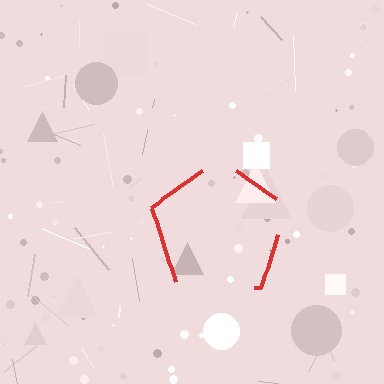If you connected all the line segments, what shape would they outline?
They would outline a pentagon.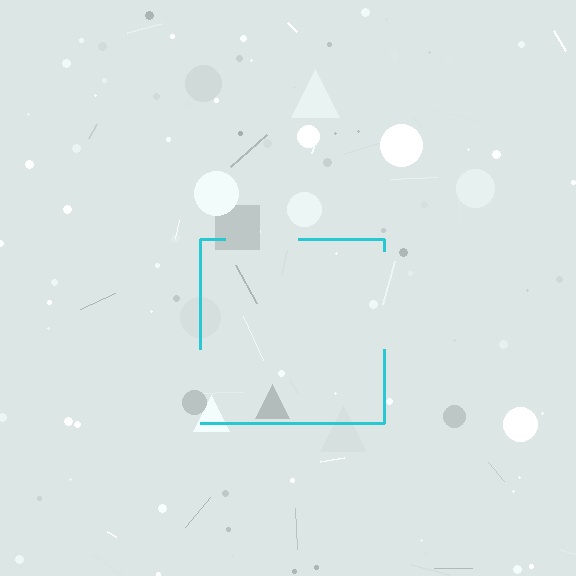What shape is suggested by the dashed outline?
The dashed outline suggests a square.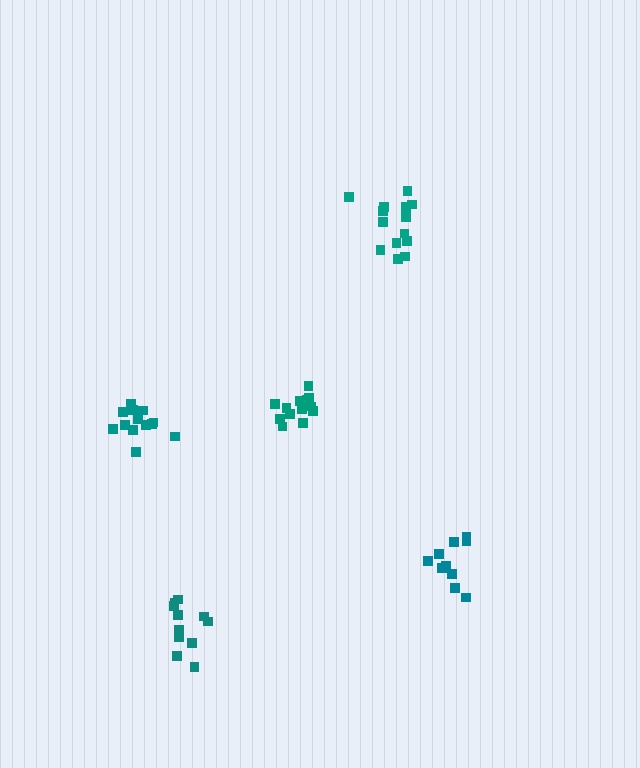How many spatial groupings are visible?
There are 5 spatial groupings.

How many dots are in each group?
Group 1: 10 dots, Group 2: 11 dots, Group 3: 14 dots, Group 4: 14 dots, Group 5: 14 dots (63 total).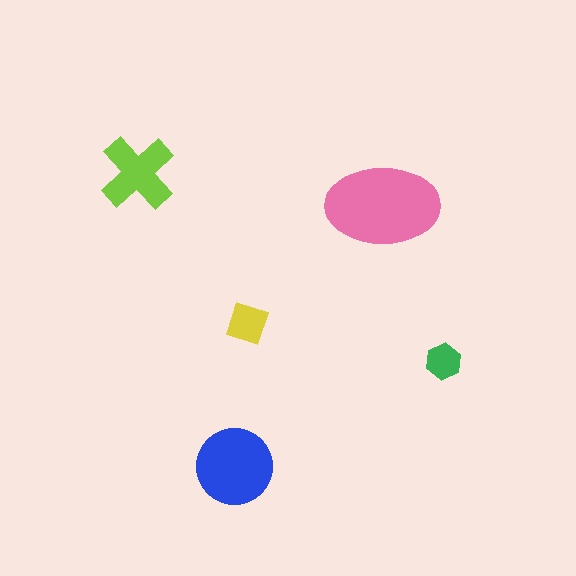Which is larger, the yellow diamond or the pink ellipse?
The pink ellipse.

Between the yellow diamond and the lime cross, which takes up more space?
The lime cross.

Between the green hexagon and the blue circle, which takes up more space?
The blue circle.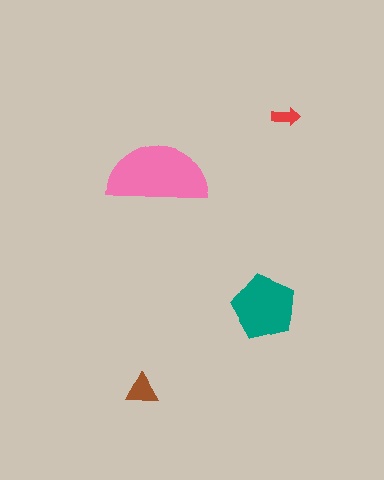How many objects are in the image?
There are 4 objects in the image.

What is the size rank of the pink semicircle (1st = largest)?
1st.